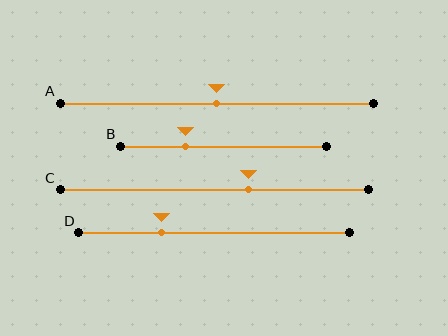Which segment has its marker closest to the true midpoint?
Segment A has its marker closest to the true midpoint.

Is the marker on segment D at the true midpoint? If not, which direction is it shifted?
No, the marker on segment D is shifted to the left by about 19% of the segment length.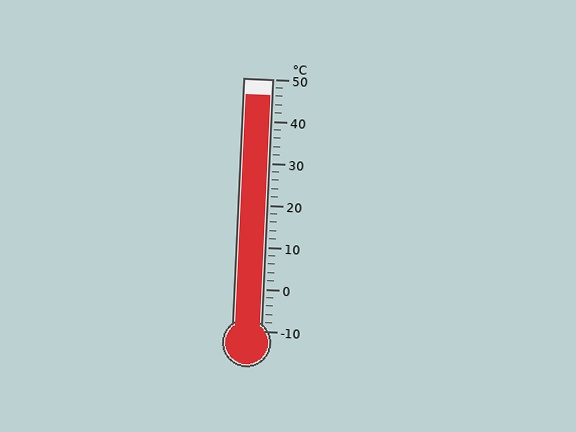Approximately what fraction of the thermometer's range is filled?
The thermometer is filled to approximately 95% of its range.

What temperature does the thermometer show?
The thermometer shows approximately 46°C.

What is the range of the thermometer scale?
The thermometer scale ranges from -10°C to 50°C.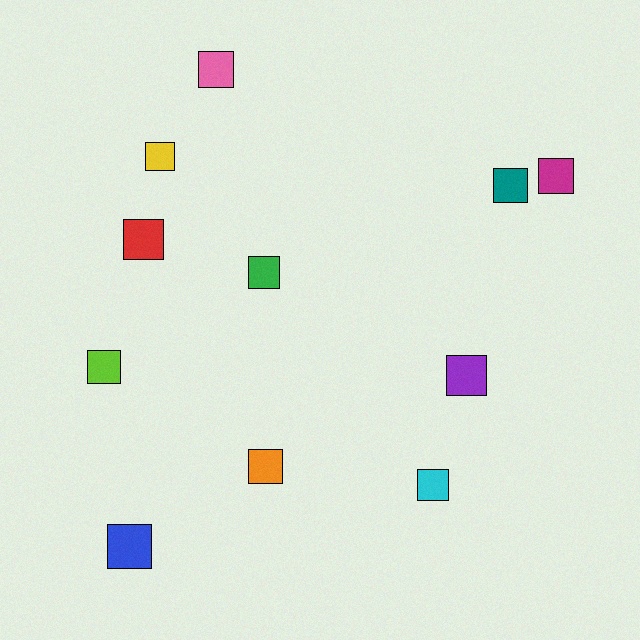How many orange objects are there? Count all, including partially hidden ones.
There is 1 orange object.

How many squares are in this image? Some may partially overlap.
There are 11 squares.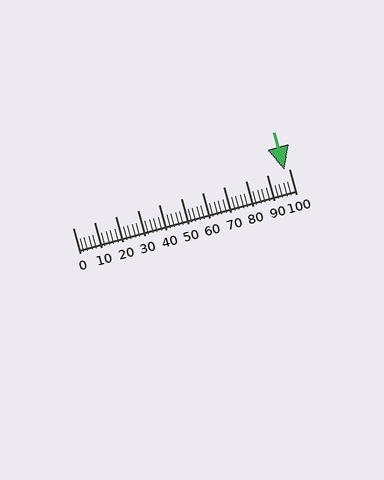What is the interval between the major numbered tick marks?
The major tick marks are spaced 10 units apart.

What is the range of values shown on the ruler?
The ruler shows values from 0 to 100.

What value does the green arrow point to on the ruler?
The green arrow points to approximately 98.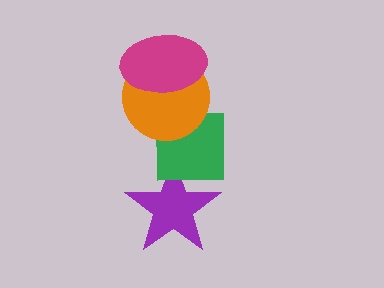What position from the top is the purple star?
The purple star is 4th from the top.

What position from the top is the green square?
The green square is 3rd from the top.